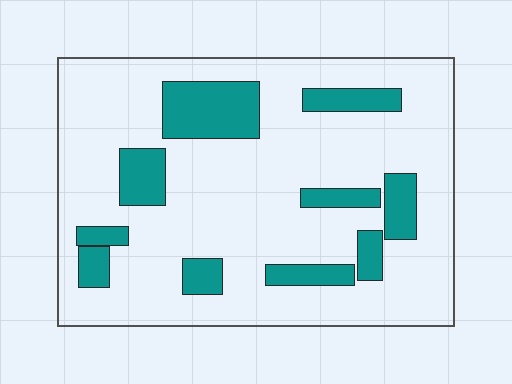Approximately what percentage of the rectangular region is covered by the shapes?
Approximately 20%.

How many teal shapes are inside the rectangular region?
10.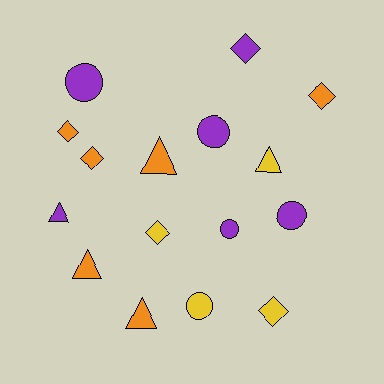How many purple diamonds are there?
There is 1 purple diamond.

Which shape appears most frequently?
Diamond, with 6 objects.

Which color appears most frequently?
Purple, with 6 objects.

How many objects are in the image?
There are 16 objects.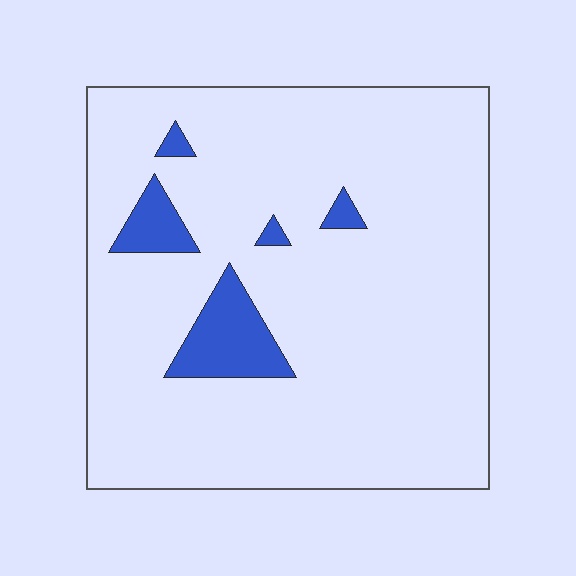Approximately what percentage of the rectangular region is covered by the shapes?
Approximately 10%.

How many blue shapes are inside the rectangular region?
5.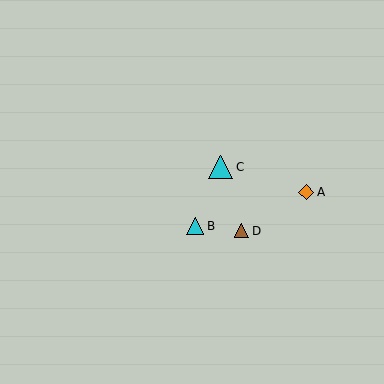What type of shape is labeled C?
Shape C is a cyan triangle.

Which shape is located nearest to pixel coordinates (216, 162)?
The cyan triangle (labeled C) at (221, 167) is nearest to that location.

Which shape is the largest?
The cyan triangle (labeled C) is the largest.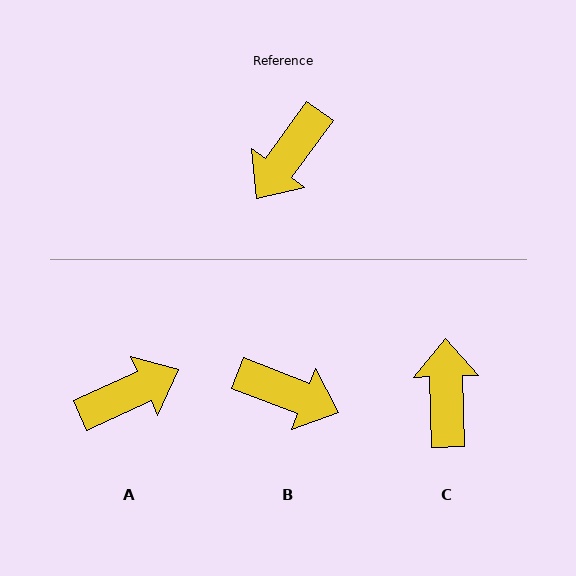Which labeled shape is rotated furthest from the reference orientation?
A, about 151 degrees away.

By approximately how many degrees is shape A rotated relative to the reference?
Approximately 151 degrees counter-clockwise.